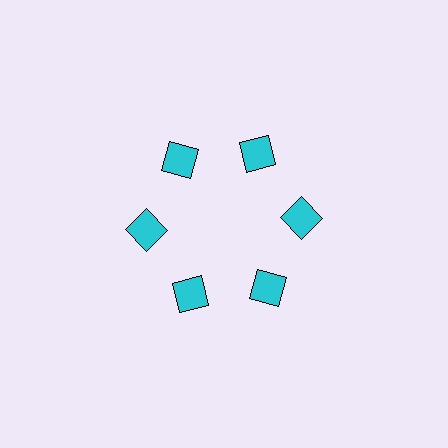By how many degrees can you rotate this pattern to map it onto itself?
The pattern maps onto itself every 60 degrees of rotation.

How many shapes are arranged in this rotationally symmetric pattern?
There are 6 shapes, arranged in 6 groups of 1.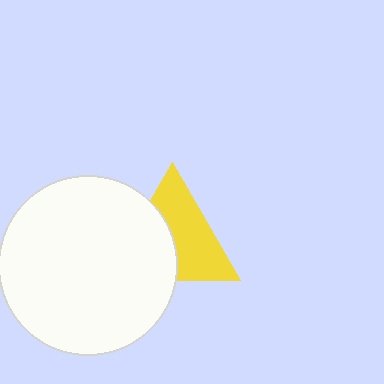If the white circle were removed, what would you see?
You would see the complete yellow triangle.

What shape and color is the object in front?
The object in front is a white circle.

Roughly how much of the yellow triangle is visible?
About half of it is visible (roughly 57%).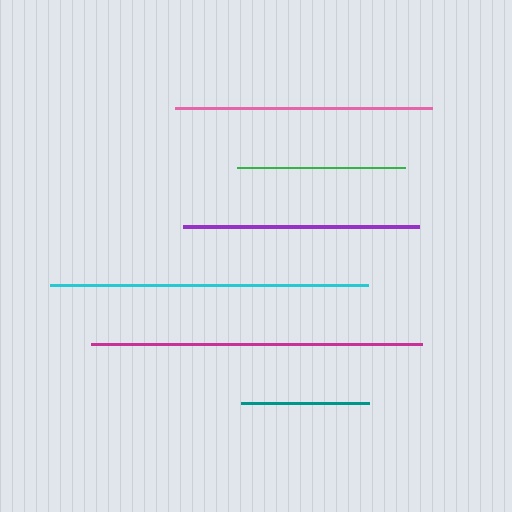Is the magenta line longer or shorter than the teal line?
The magenta line is longer than the teal line.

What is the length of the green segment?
The green segment is approximately 168 pixels long.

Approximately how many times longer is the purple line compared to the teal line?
The purple line is approximately 1.8 times the length of the teal line.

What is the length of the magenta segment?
The magenta segment is approximately 331 pixels long.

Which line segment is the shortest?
The teal line is the shortest at approximately 128 pixels.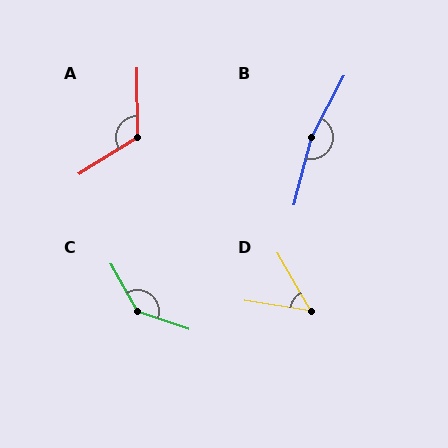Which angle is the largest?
B, at approximately 167 degrees.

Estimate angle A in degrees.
Approximately 121 degrees.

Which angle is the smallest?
D, at approximately 51 degrees.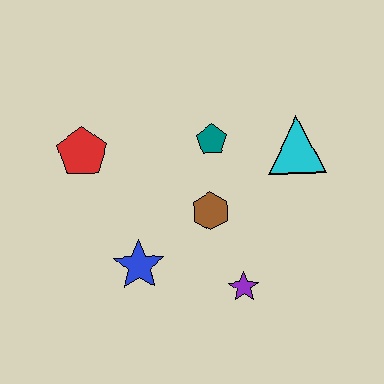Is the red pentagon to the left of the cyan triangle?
Yes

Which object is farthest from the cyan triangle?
The red pentagon is farthest from the cyan triangle.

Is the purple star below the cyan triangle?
Yes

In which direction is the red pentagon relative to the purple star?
The red pentagon is to the left of the purple star.